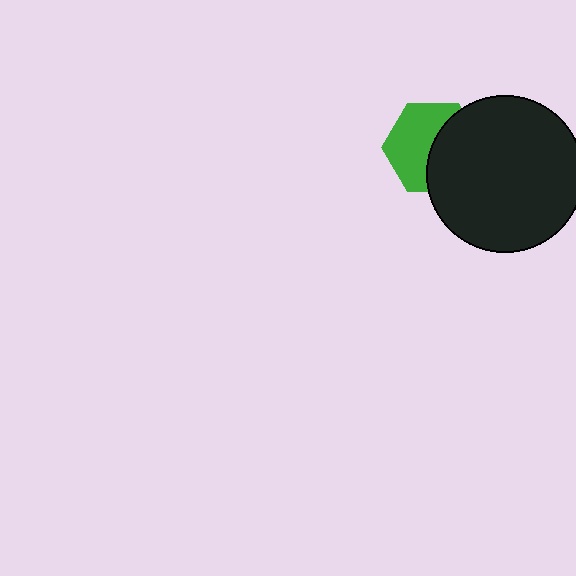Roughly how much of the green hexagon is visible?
About half of it is visible (roughly 54%).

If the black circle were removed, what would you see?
You would see the complete green hexagon.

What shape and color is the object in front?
The object in front is a black circle.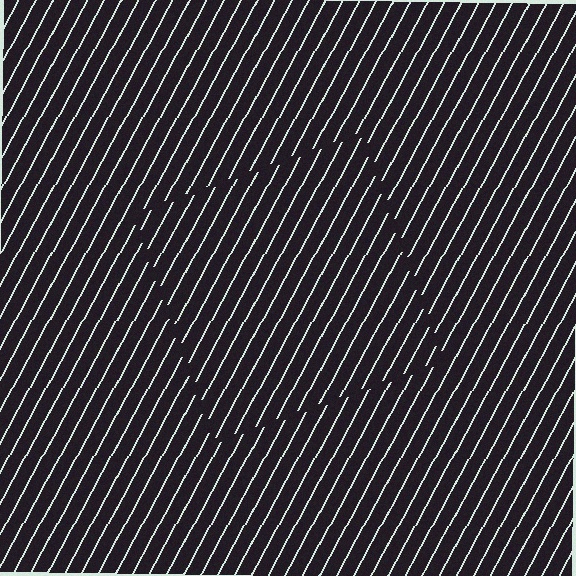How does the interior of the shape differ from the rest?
The interior of the shape contains the same grating, shifted by half a period — the contour is defined by the phase discontinuity where line-ends from the inner and outer gratings abut.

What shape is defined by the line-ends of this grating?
An illusory square. The interior of the shape contains the same grating, shifted by half a period — the contour is defined by the phase discontinuity where line-ends from the inner and outer gratings abut.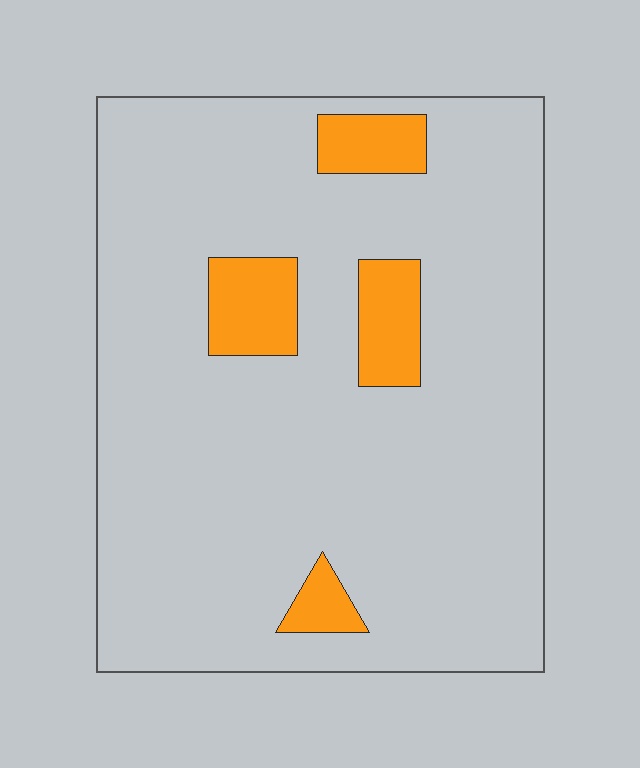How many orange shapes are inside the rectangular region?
4.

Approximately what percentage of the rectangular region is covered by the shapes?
Approximately 10%.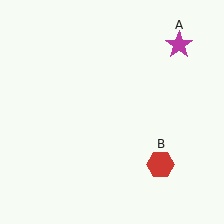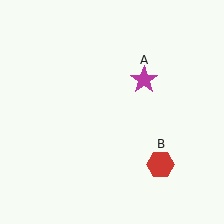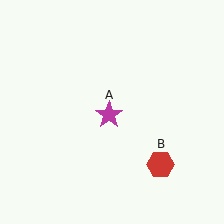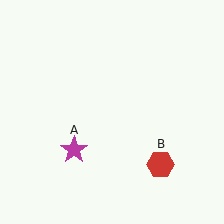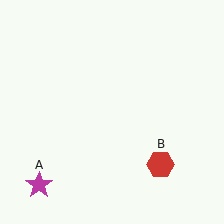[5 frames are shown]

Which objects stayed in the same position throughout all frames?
Red hexagon (object B) remained stationary.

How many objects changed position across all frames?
1 object changed position: magenta star (object A).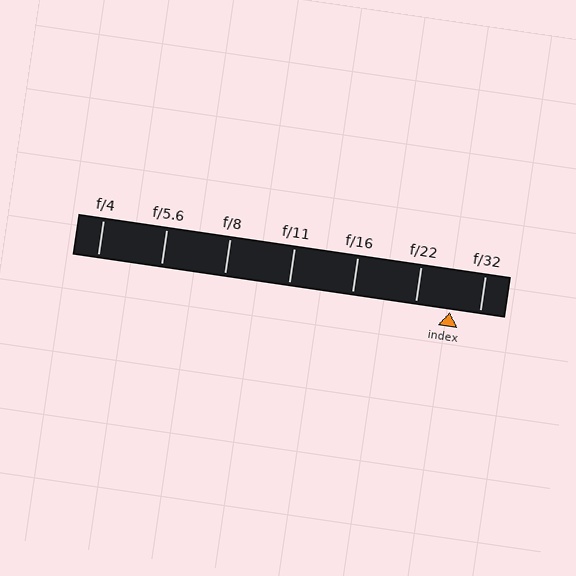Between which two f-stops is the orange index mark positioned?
The index mark is between f/22 and f/32.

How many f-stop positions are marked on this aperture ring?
There are 7 f-stop positions marked.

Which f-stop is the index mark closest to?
The index mark is closest to f/32.